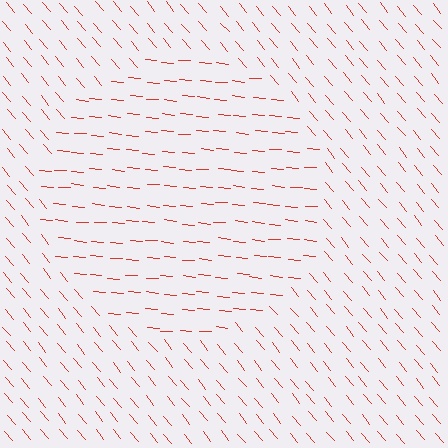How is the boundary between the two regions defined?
The boundary is defined purely by a change in line orientation (approximately 45 degrees difference). All lines are the same color and thickness.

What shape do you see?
I see a circle.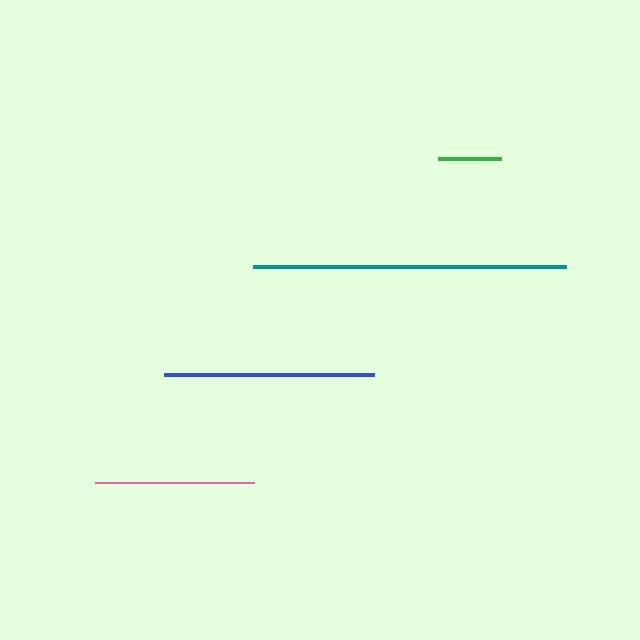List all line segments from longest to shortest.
From longest to shortest: teal, blue, pink, green.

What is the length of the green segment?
The green segment is approximately 63 pixels long.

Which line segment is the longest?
The teal line is the longest at approximately 313 pixels.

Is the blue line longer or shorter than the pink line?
The blue line is longer than the pink line.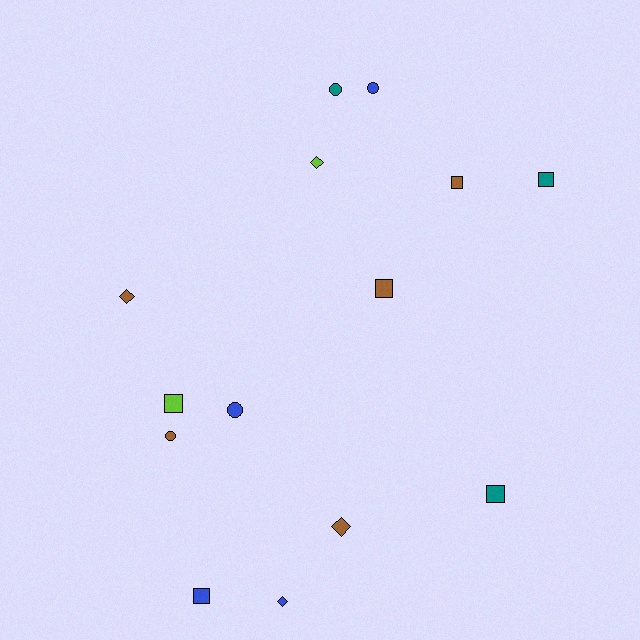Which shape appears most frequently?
Square, with 6 objects.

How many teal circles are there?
There is 1 teal circle.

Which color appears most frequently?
Brown, with 5 objects.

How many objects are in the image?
There are 14 objects.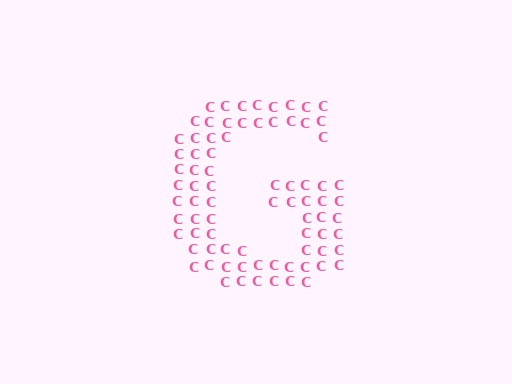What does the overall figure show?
The overall figure shows the letter G.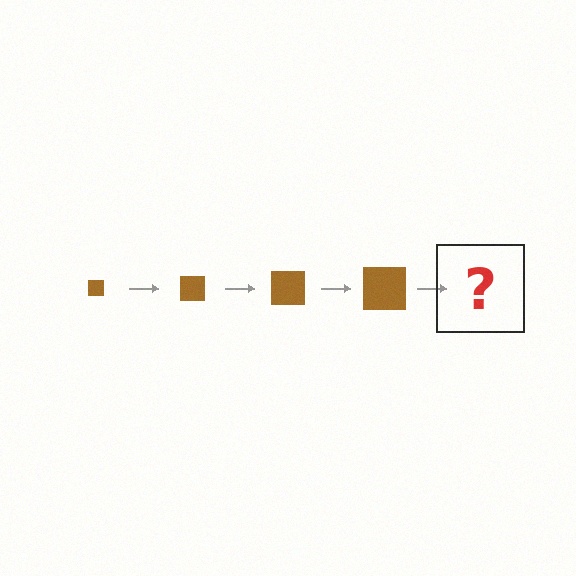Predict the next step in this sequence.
The next step is a brown square, larger than the previous one.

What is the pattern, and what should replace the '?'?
The pattern is that the square gets progressively larger each step. The '?' should be a brown square, larger than the previous one.